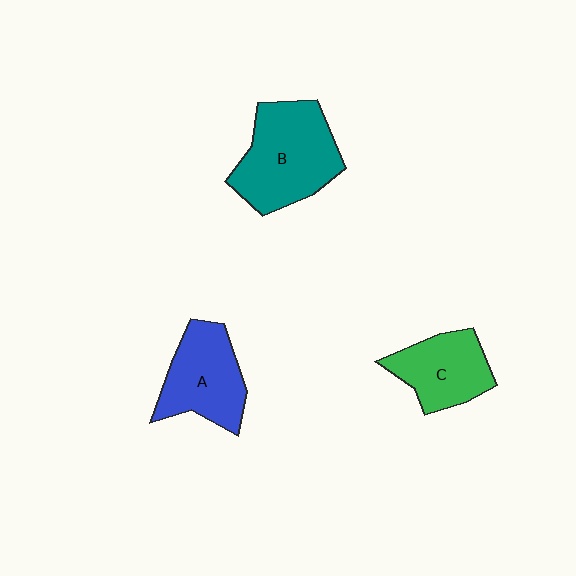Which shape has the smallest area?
Shape C (green).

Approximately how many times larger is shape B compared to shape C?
Approximately 1.5 times.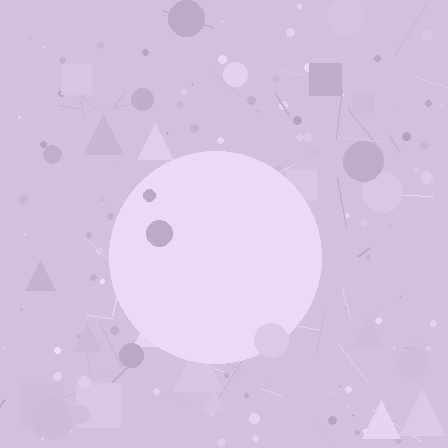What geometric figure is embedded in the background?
A circle is embedded in the background.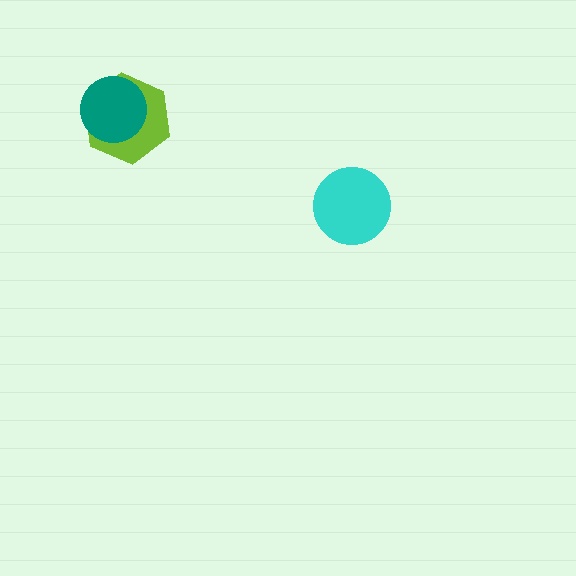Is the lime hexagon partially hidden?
Yes, it is partially covered by another shape.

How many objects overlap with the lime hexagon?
1 object overlaps with the lime hexagon.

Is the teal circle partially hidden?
No, no other shape covers it.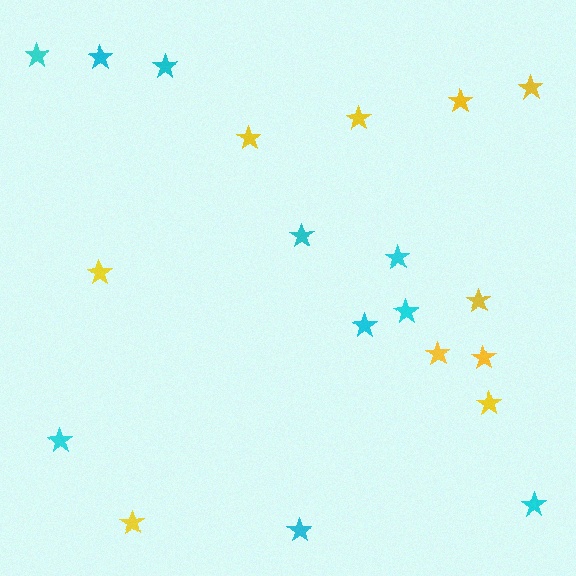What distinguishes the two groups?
There are 2 groups: one group of yellow stars (10) and one group of cyan stars (10).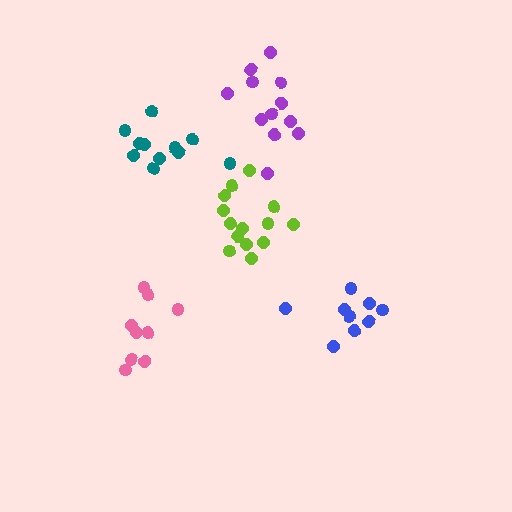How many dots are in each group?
Group 1: 12 dots, Group 2: 9 dots, Group 3: 14 dots, Group 4: 9 dots, Group 5: 11 dots (55 total).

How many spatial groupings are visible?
There are 5 spatial groupings.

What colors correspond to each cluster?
The clusters are colored: purple, pink, lime, blue, teal.